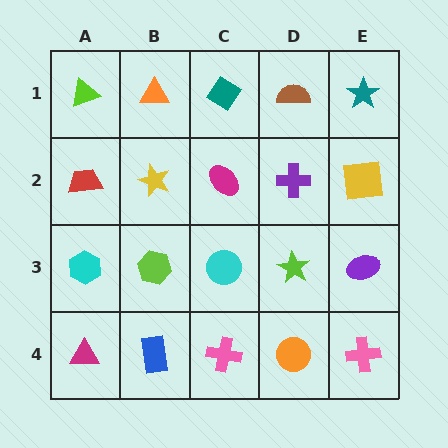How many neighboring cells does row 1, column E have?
2.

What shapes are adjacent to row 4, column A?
A cyan hexagon (row 3, column A), a blue rectangle (row 4, column B).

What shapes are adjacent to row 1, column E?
A yellow square (row 2, column E), a brown semicircle (row 1, column D).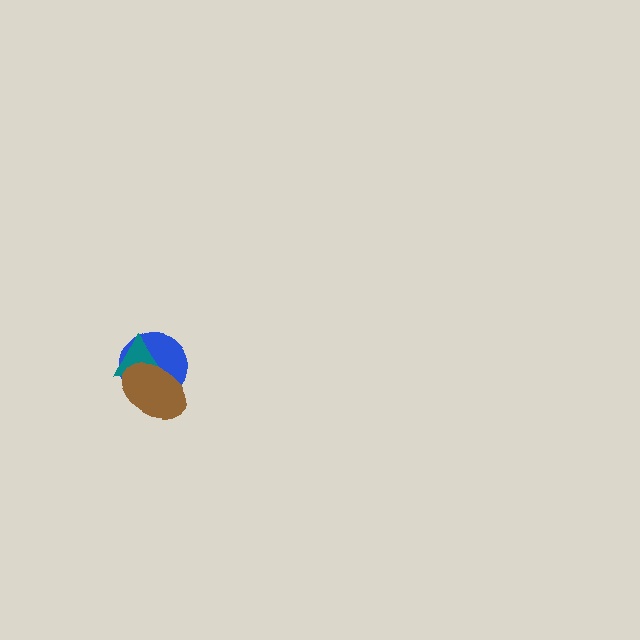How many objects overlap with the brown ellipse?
2 objects overlap with the brown ellipse.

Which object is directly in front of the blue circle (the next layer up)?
The teal triangle is directly in front of the blue circle.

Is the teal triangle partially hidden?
Yes, it is partially covered by another shape.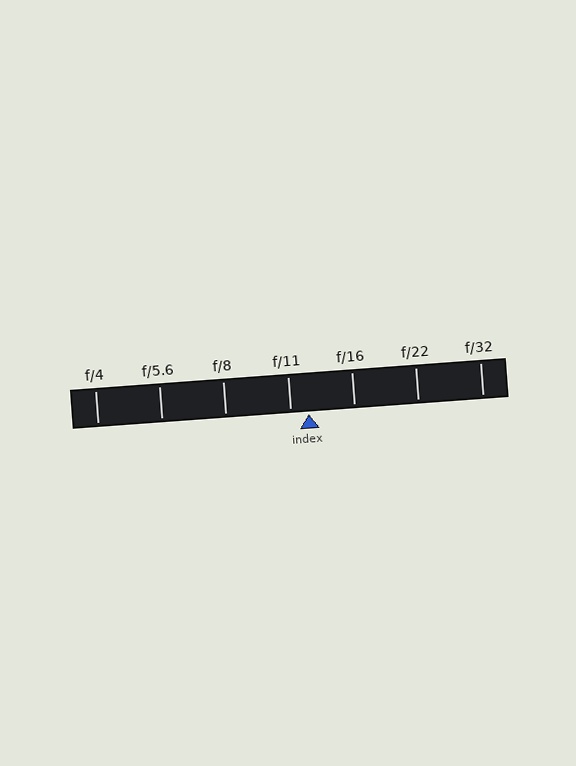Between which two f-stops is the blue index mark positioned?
The index mark is between f/11 and f/16.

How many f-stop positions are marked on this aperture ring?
There are 7 f-stop positions marked.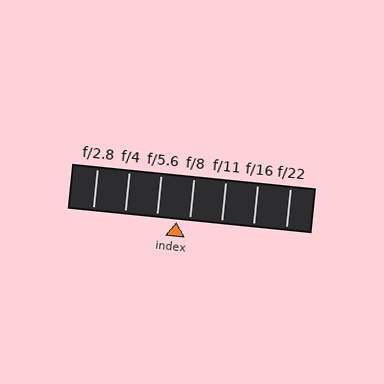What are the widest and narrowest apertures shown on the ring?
The widest aperture shown is f/2.8 and the narrowest is f/22.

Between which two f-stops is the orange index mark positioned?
The index mark is between f/5.6 and f/8.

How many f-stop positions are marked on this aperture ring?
There are 7 f-stop positions marked.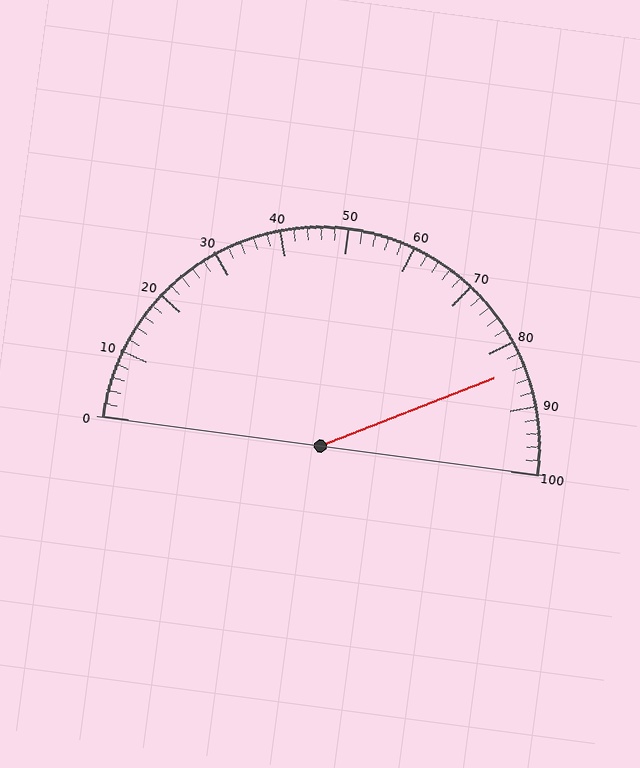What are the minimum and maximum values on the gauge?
The gauge ranges from 0 to 100.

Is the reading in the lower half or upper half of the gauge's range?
The reading is in the upper half of the range (0 to 100).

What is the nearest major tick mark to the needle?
The nearest major tick mark is 80.